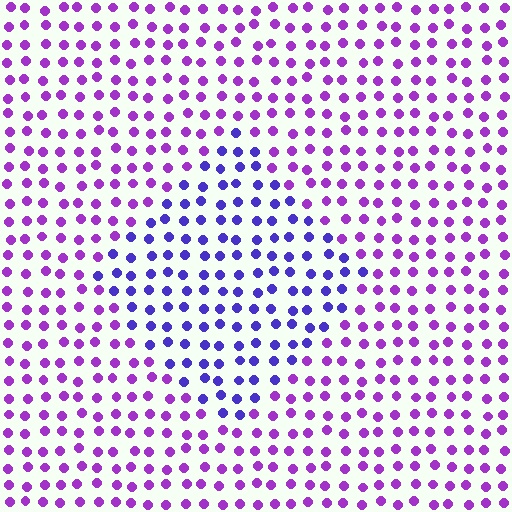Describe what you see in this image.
The image is filled with small purple elements in a uniform arrangement. A diamond-shaped region is visible where the elements are tinted to a slightly different hue, forming a subtle color boundary.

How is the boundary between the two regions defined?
The boundary is defined purely by a slight shift in hue (about 37 degrees). Spacing, size, and orientation are identical on both sides.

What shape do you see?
I see a diamond.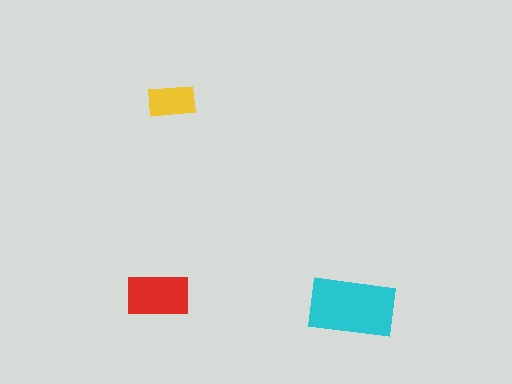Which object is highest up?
The yellow rectangle is topmost.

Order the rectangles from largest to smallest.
the cyan one, the red one, the yellow one.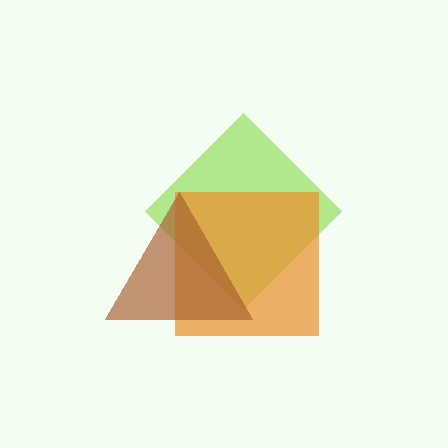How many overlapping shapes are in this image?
There are 3 overlapping shapes in the image.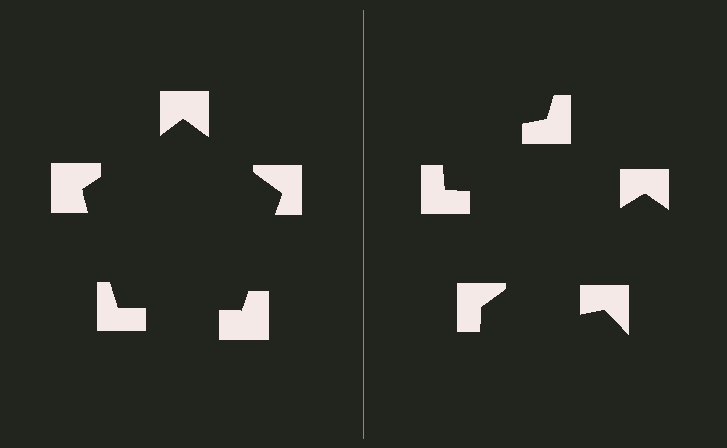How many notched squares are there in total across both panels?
10 — 5 on each side.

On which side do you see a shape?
An illusory pentagon appears on the left side. On the right side the wedge cuts are rotated, so no coherent shape forms.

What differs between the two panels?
The notched squares are positioned identically on both sides; only the wedge orientations differ. On the left they align to a pentagon; on the right they are misaligned.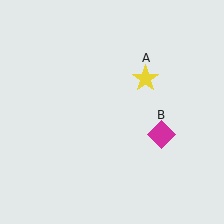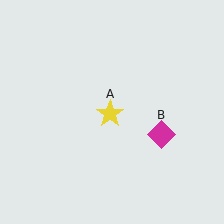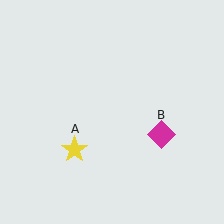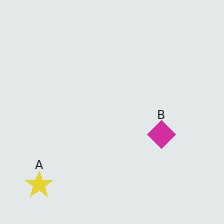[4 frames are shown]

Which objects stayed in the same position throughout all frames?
Magenta diamond (object B) remained stationary.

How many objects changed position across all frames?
1 object changed position: yellow star (object A).